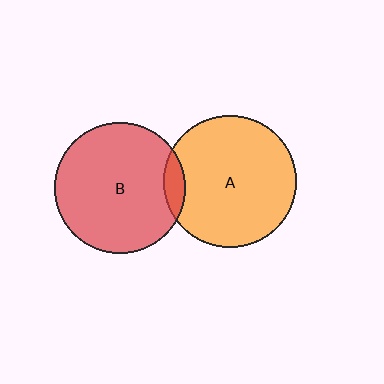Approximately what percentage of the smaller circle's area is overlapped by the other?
Approximately 10%.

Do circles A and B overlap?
Yes.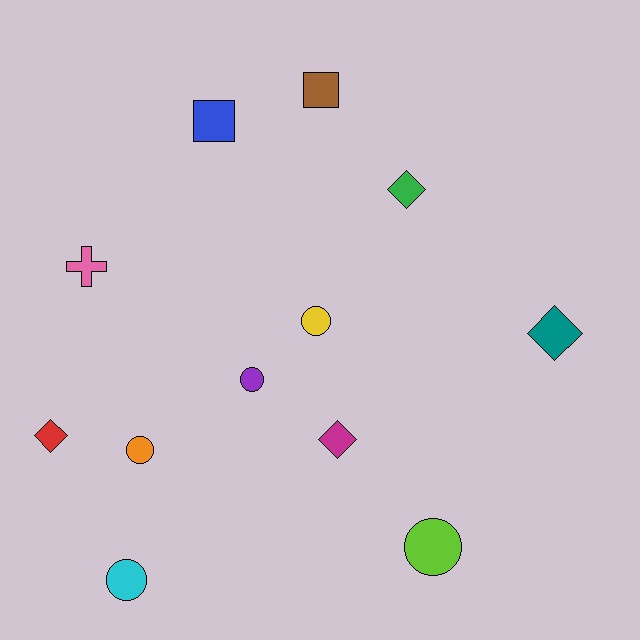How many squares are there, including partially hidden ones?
There are 2 squares.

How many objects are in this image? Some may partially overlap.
There are 12 objects.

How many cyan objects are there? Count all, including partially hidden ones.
There is 1 cyan object.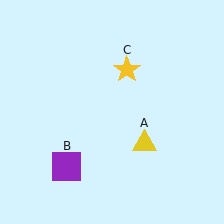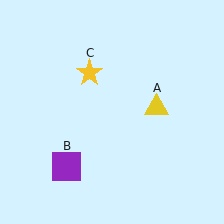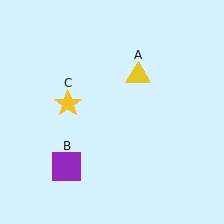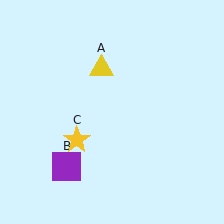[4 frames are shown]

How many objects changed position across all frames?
2 objects changed position: yellow triangle (object A), yellow star (object C).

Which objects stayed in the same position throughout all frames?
Purple square (object B) remained stationary.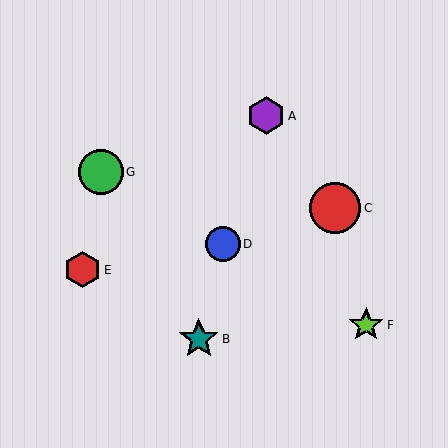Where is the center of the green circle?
The center of the green circle is at (101, 172).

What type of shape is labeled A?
Shape A is a purple hexagon.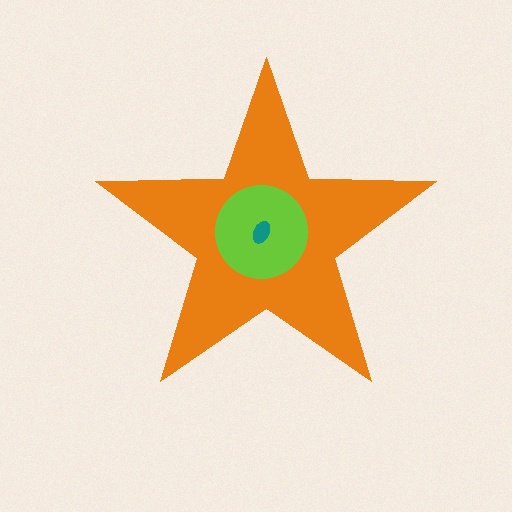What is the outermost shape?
The orange star.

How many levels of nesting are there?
3.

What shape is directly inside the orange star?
The lime circle.